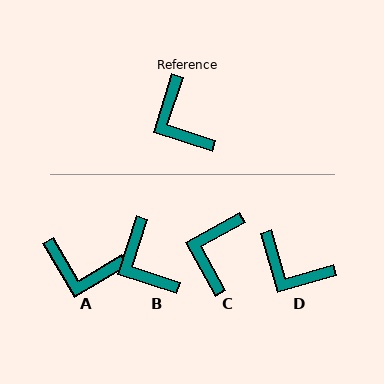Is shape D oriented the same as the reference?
No, it is off by about 34 degrees.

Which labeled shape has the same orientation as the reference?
B.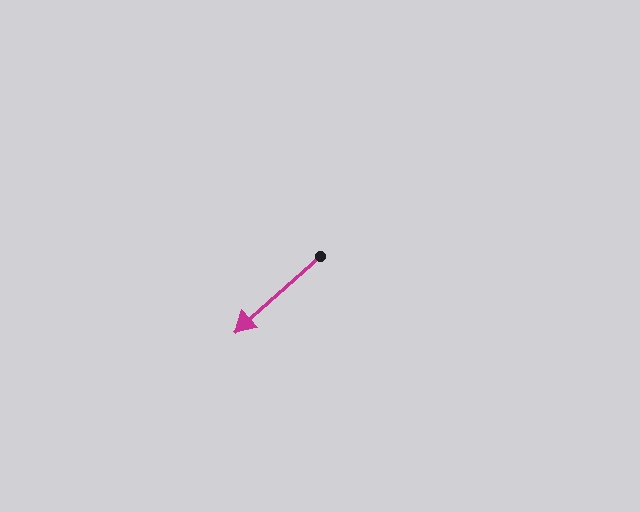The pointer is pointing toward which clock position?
Roughly 8 o'clock.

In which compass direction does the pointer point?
Southwest.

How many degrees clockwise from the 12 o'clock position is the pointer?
Approximately 228 degrees.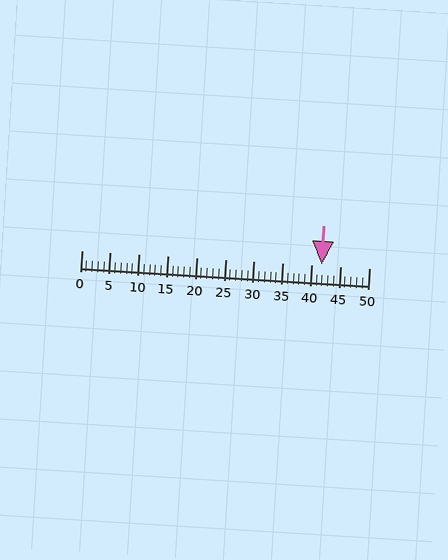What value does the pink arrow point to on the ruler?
The pink arrow points to approximately 42.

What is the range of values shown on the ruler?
The ruler shows values from 0 to 50.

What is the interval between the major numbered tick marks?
The major tick marks are spaced 5 units apart.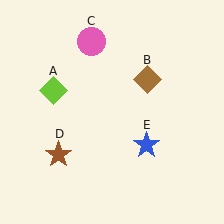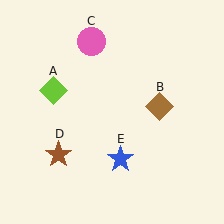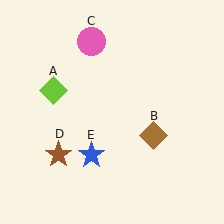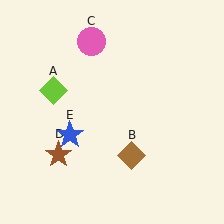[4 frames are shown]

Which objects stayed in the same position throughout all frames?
Lime diamond (object A) and pink circle (object C) and brown star (object D) remained stationary.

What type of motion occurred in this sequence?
The brown diamond (object B), blue star (object E) rotated clockwise around the center of the scene.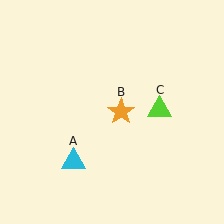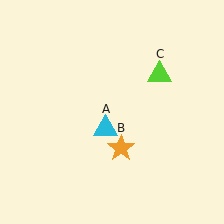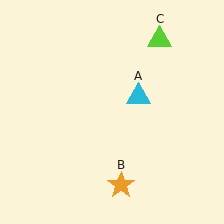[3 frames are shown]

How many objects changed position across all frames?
3 objects changed position: cyan triangle (object A), orange star (object B), lime triangle (object C).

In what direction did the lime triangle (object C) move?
The lime triangle (object C) moved up.